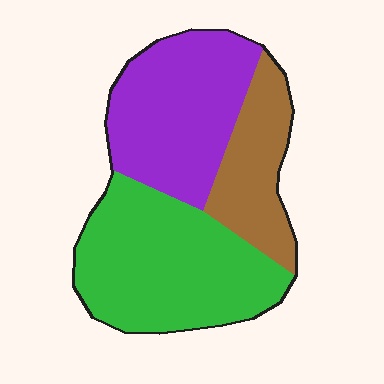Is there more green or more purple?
Green.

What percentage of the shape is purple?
Purple covers roughly 35% of the shape.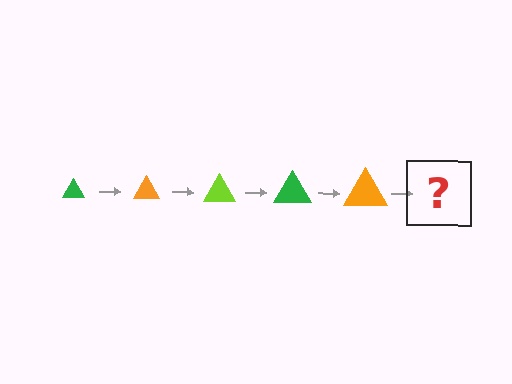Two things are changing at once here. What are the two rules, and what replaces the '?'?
The two rules are that the triangle grows larger each step and the color cycles through green, orange, and lime. The '?' should be a lime triangle, larger than the previous one.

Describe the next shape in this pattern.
It should be a lime triangle, larger than the previous one.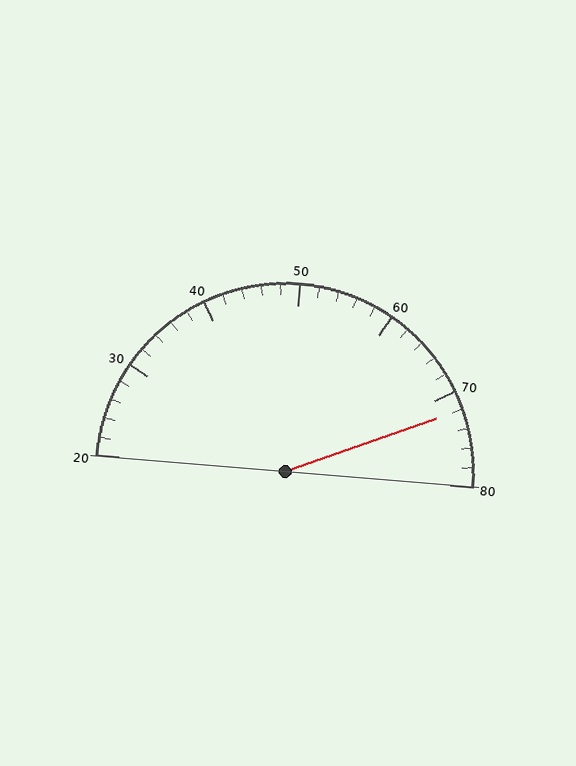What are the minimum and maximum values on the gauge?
The gauge ranges from 20 to 80.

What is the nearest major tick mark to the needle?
The nearest major tick mark is 70.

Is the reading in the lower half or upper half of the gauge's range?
The reading is in the upper half of the range (20 to 80).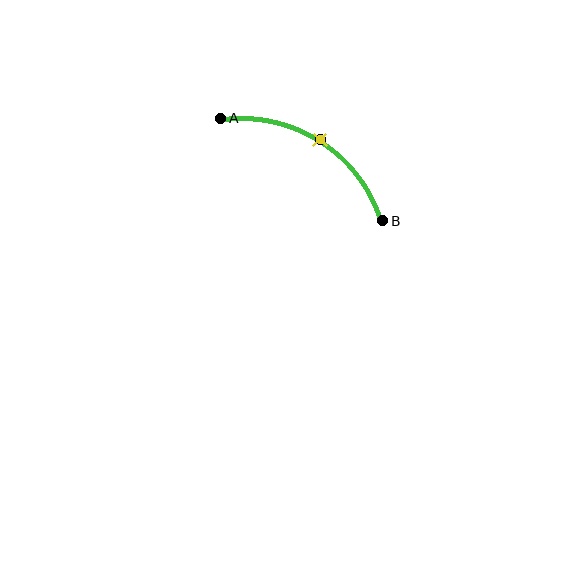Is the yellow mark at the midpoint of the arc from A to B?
Yes. The yellow mark lies on the arc at equal arc-length from both A and B — it is the arc midpoint.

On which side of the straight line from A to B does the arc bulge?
The arc bulges above the straight line connecting A and B.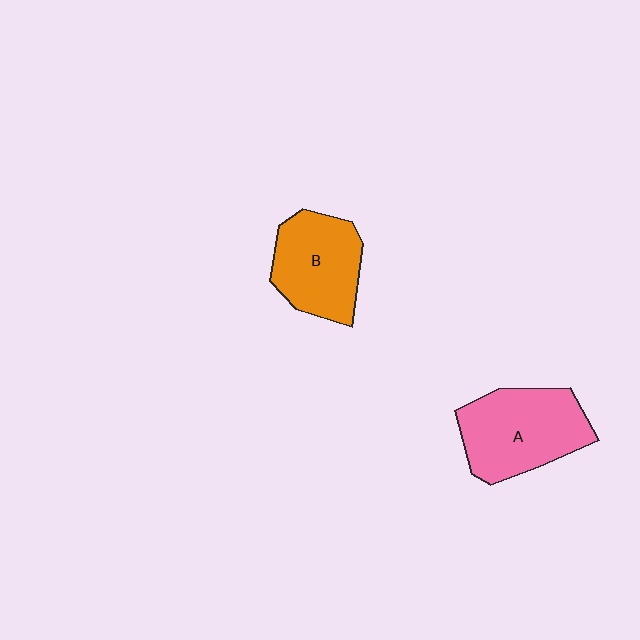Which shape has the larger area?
Shape A (pink).